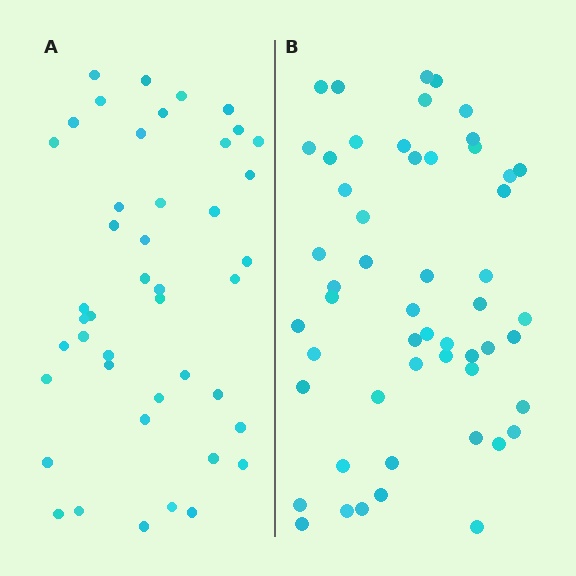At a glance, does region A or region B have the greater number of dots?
Region B (the right region) has more dots.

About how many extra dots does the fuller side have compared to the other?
Region B has roughly 8 or so more dots than region A.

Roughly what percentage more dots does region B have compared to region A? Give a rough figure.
About 20% more.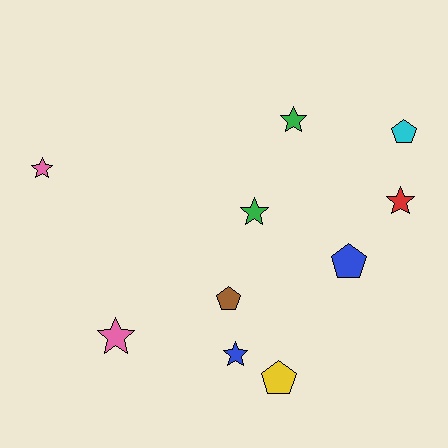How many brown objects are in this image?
There is 1 brown object.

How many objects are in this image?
There are 10 objects.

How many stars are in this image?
There are 6 stars.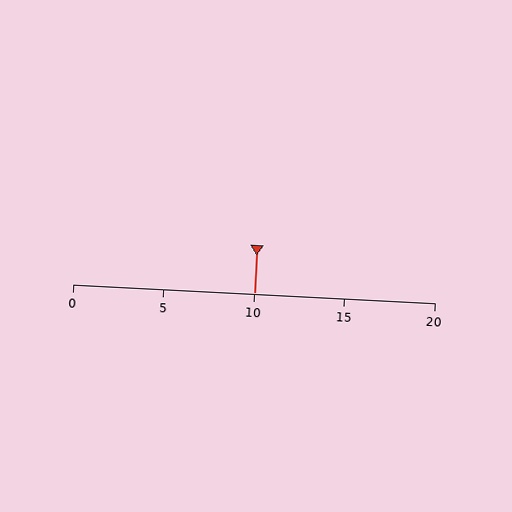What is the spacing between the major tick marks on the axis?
The major ticks are spaced 5 apart.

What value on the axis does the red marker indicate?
The marker indicates approximately 10.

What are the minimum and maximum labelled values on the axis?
The axis runs from 0 to 20.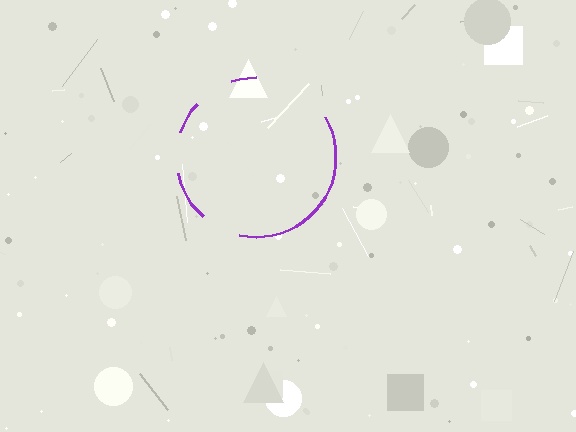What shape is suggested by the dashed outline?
The dashed outline suggests a circle.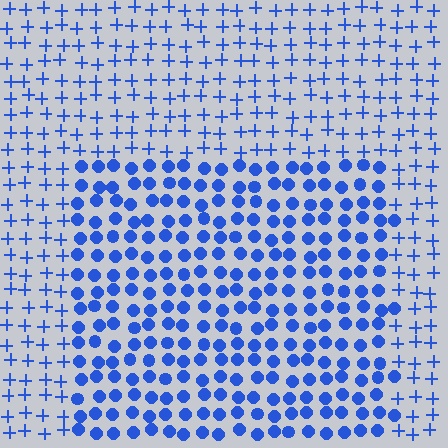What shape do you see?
I see a rectangle.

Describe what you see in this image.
The image is filled with small blue elements arranged in a uniform grid. A rectangle-shaped region contains circles, while the surrounding area contains plus signs. The boundary is defined purely by the change in element shape.